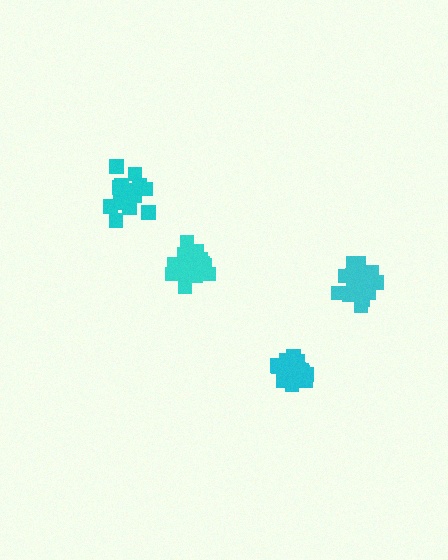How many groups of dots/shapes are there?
There are 4 groups.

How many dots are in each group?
Group 1: 17 dots, Group 2: 16 dots, Group 3: 19 dots, Group 4: 20 dots (72 total).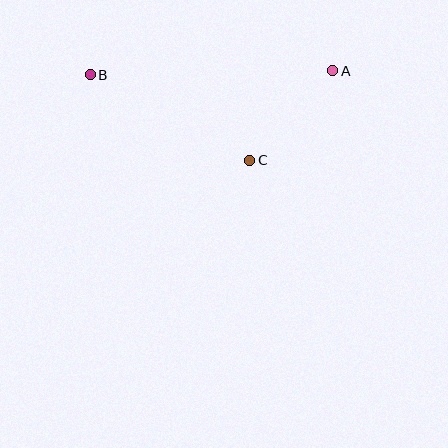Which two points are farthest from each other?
Points A and B are farthest from each other.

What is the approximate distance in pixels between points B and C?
The distance between B and C is approximately 181 pixels.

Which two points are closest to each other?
Points A and C are closest to each other.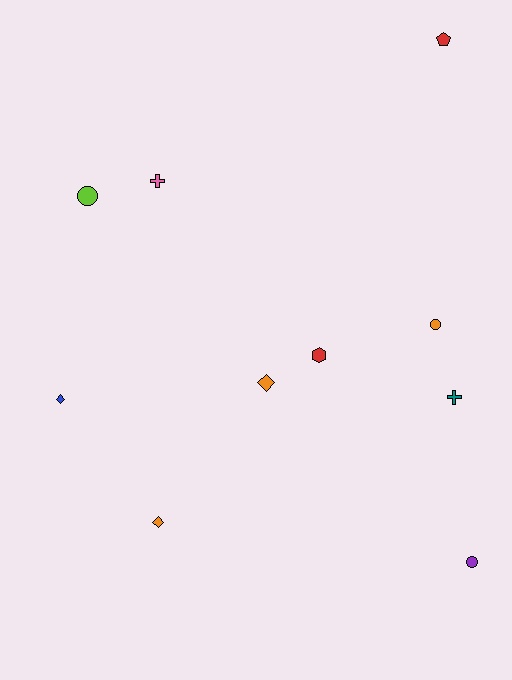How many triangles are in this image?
There are no triangles.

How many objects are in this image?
There are 10 objects.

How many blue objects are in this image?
There is 1 blue object.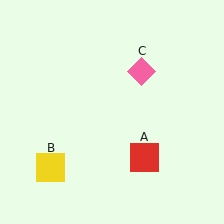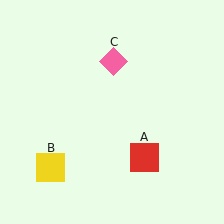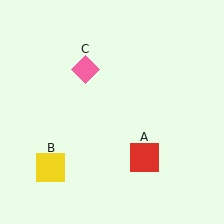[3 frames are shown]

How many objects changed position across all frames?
1 object changed position: pink diamond (object C).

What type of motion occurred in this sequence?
The pink diamond (object C) rotated counterclockwise around the center of the scene.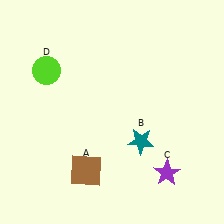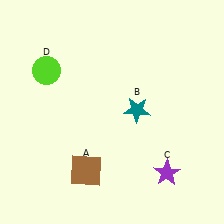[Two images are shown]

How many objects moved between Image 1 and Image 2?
1 object moved between the two images.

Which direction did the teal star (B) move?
The teal star (B) moved up.